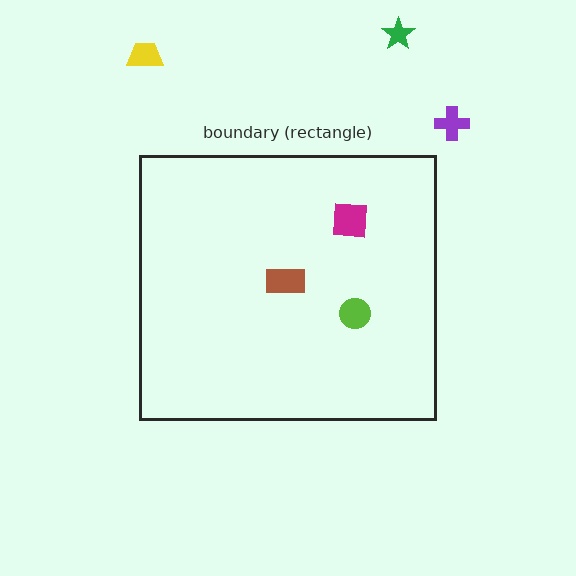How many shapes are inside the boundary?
3 inside, 3 outside.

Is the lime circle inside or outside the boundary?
Inside.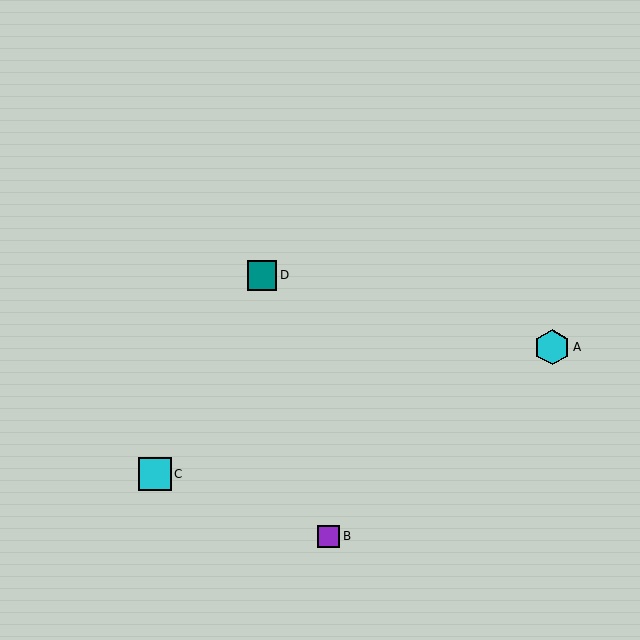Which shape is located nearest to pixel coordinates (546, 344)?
The cyan hexagon (labeled A) at (552, 347) is nearest to that location.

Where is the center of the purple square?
The center of the purple square is at (329, 536).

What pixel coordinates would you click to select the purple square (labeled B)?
Click at (329, 536) to select the purple square B.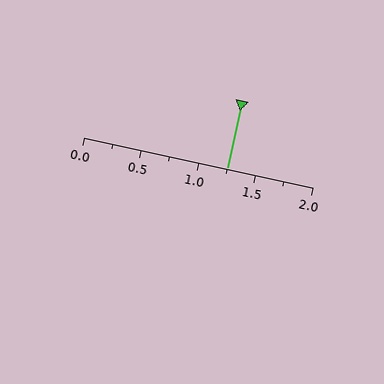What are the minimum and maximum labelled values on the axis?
The axis runs from 0.0 to 2.0.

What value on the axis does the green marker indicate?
The marker indicates approximately 1.25.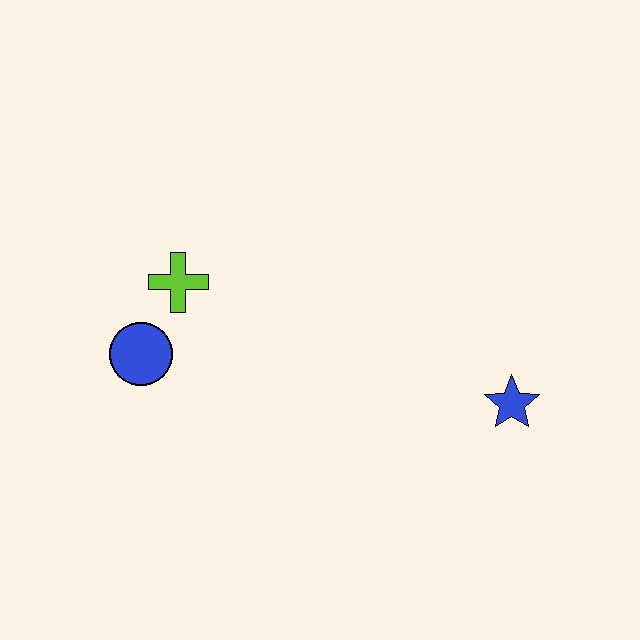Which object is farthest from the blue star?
The blue circle is farthest from the blue star.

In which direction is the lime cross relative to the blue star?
The lime cross is to the left of the blue star.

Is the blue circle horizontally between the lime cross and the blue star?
No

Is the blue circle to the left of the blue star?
Yes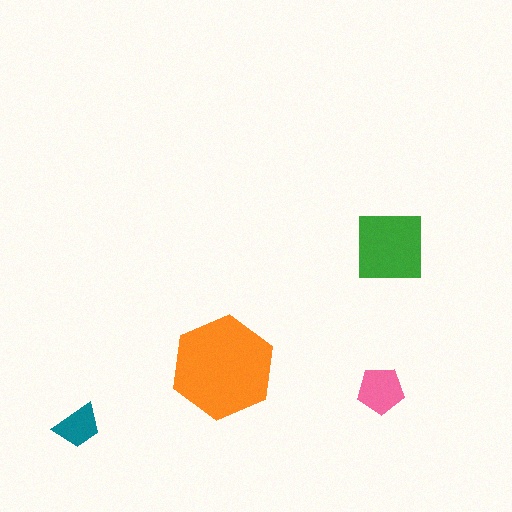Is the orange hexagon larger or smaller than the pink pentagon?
Larger.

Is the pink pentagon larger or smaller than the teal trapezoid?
Larger.